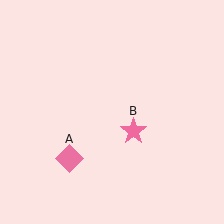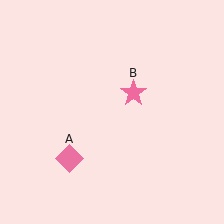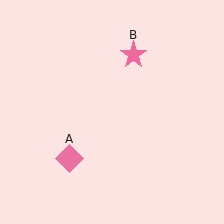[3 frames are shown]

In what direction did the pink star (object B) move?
The pink star (object B) moved up.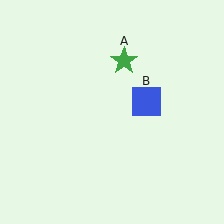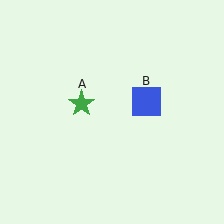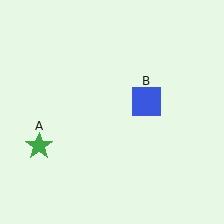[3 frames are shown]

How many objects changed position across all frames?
1 object changed position: green star (object A).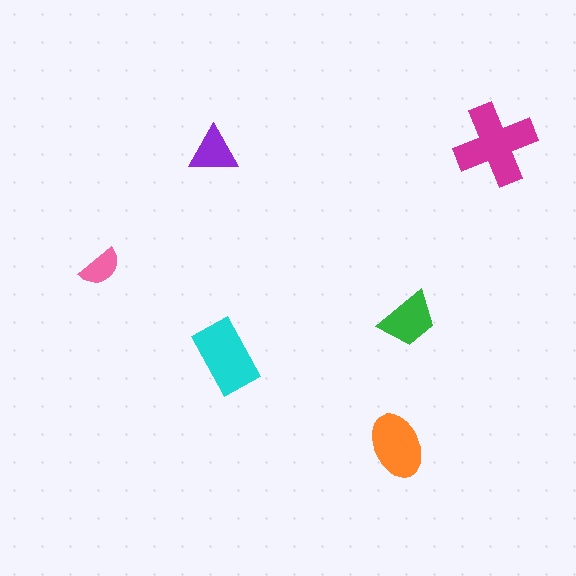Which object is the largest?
The magenta cross.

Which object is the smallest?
The pink semicircle.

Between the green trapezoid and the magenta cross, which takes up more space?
The magenta cross.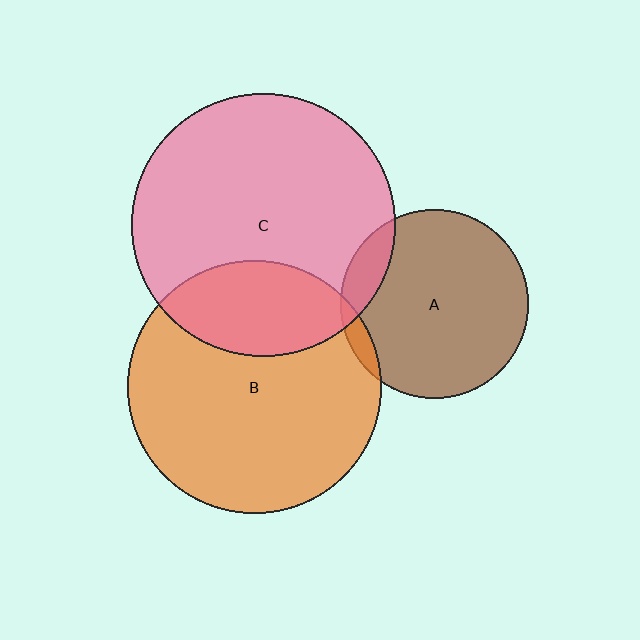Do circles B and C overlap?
Yes.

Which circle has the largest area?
Circle C (pink).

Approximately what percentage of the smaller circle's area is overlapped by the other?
Approximately 25%.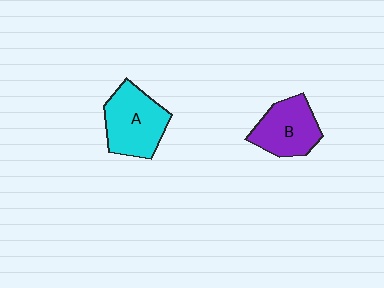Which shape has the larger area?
Shape A (cyan).